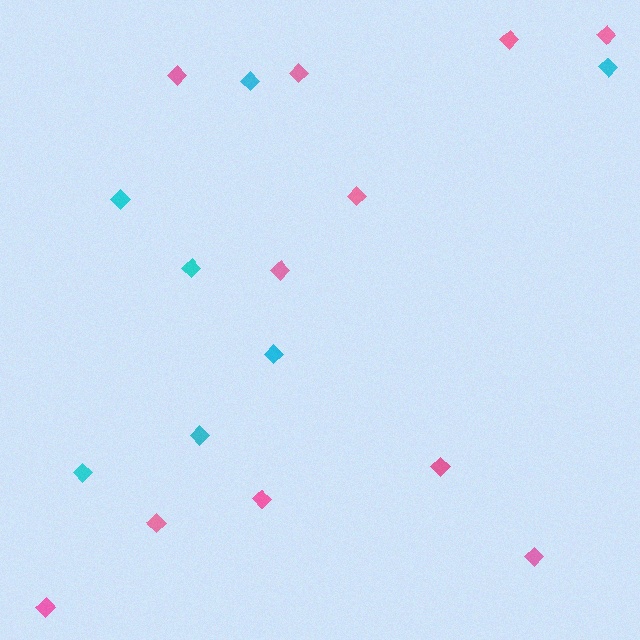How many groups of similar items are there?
There are 2 groups: one group of cyan diamonds (7) and one group of pink diamonds (11).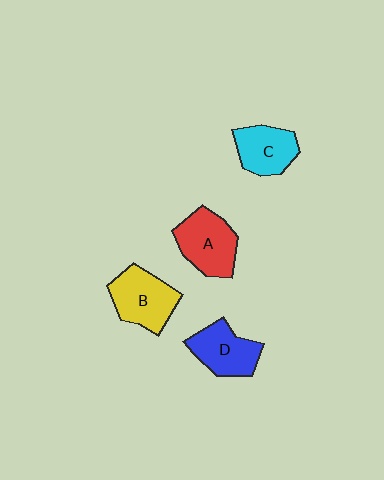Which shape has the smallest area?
Shape C (cyan).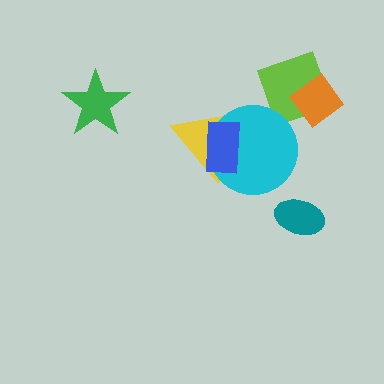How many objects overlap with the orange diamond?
1 object overlaps with the orange diamond.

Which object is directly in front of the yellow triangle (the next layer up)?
The cyan circle is directly in front of the yellow triangle.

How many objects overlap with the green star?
0 objects overlap with the green star.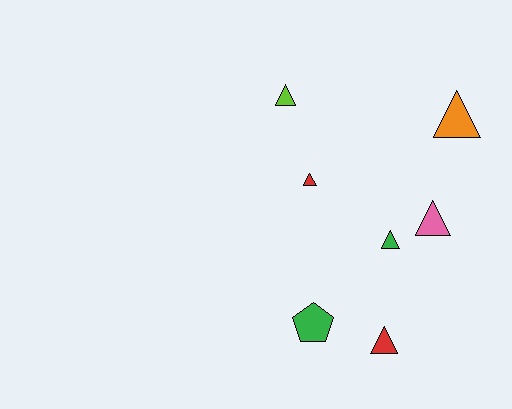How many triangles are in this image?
There are 6 triangles.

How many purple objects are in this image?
There are no purple objects.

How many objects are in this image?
There are 7 objects.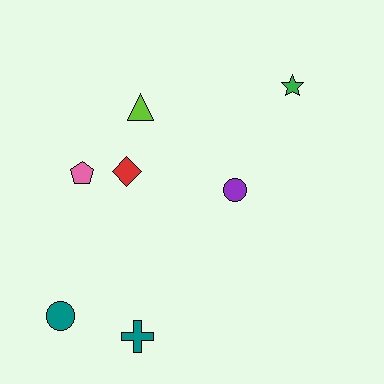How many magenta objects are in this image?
There are no magenta objects.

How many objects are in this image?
There are 7 objects.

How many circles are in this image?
There are 2 circles.